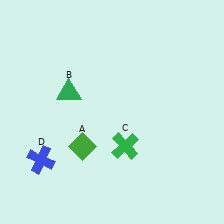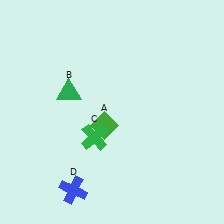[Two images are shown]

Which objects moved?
The objects that moved are: the green diamond (A), the green cross (C), the blue cross (D).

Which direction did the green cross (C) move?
The green cross (C) moved left.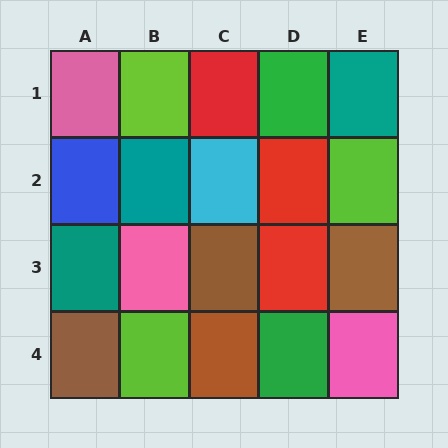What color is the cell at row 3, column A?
Teal.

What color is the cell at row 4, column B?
Lime.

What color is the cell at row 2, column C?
Cyan.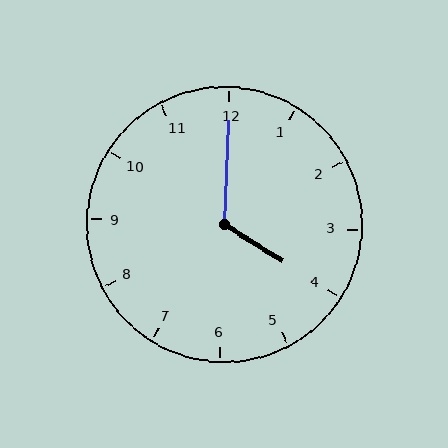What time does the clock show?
4:00.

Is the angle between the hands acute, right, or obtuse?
It is obtuse.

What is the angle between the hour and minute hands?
Approximately 120 degrees.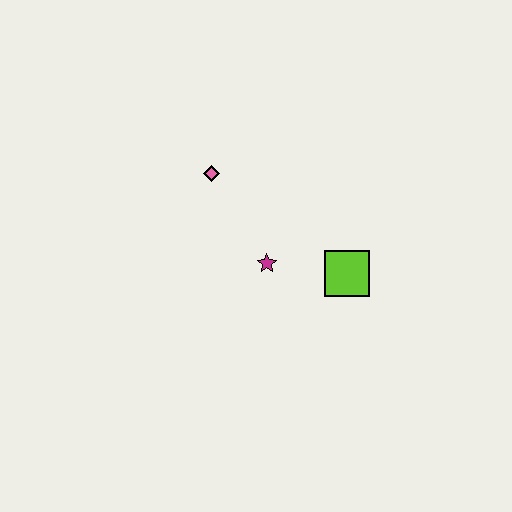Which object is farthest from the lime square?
The pink diamond is farthest from the lime square.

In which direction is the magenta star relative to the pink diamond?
The magenta star is below the pink diamond.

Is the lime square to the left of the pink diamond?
No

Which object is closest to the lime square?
The magenta star is closest to the lime square.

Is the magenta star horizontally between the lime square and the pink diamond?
Yes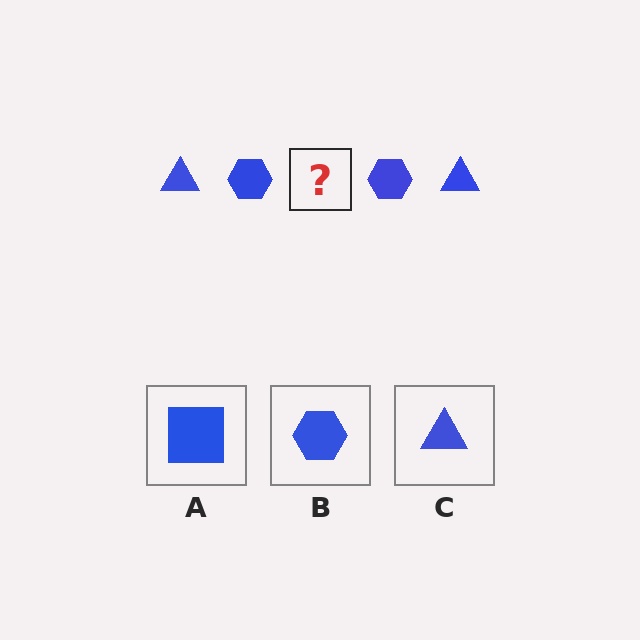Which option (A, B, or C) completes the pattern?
C.